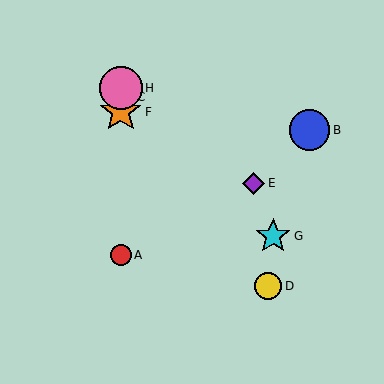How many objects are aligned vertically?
4 objects (A, C, F, H) are aligned vertically.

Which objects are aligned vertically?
Objects A, C, F, H are aligned vertically.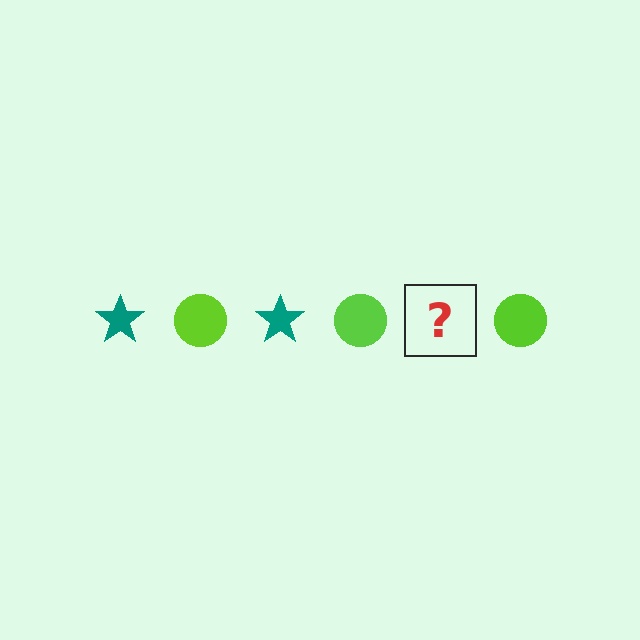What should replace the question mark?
The question mark should be replaced with a teal star.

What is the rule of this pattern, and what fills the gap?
The rule is that the pattern alternates between teal star and lime circle. The gap should be filled with a teal star.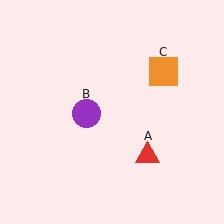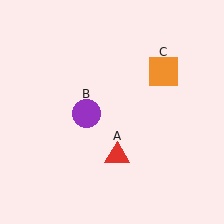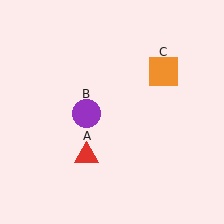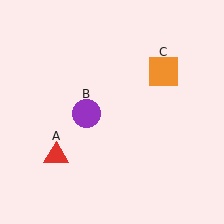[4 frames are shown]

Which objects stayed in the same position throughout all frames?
Purple circle (object B) and orange square (object C) remained stationary.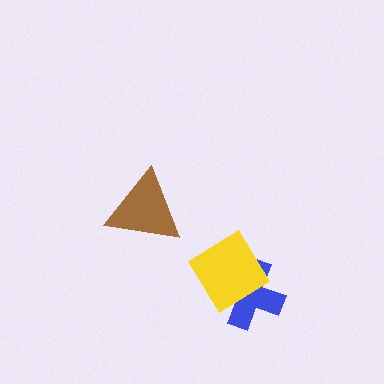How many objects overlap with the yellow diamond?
1 object overlaps with the yellow diamond.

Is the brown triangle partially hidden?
No, no other shape covers it.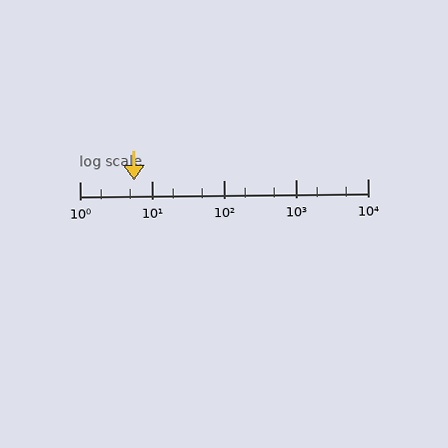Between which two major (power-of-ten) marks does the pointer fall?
The pointer is between 1 and 10.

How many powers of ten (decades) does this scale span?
The scale spans 4 decades, from 1 to 10000.